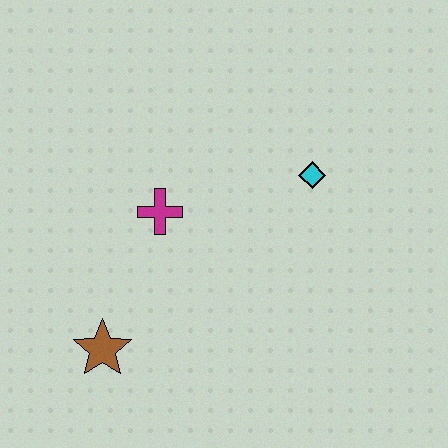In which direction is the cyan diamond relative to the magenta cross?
The cyan diamond is to the right of the magenta cross.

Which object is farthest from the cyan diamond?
The brown star is farthest from the cyan diamond.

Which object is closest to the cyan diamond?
The magenta cross is closest to the cyan diamond.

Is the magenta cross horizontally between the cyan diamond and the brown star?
Yes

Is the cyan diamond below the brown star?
No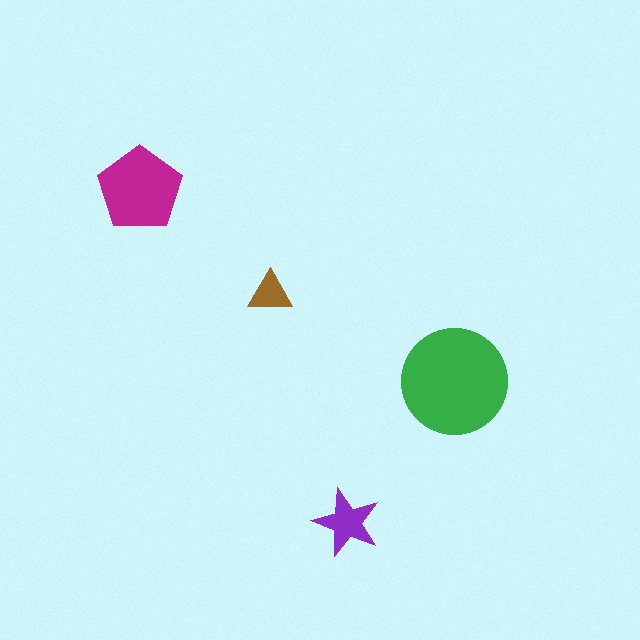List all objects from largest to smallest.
The green circle, the magenta pentagon, the purple star, the brown triangle.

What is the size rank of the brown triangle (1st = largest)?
4th.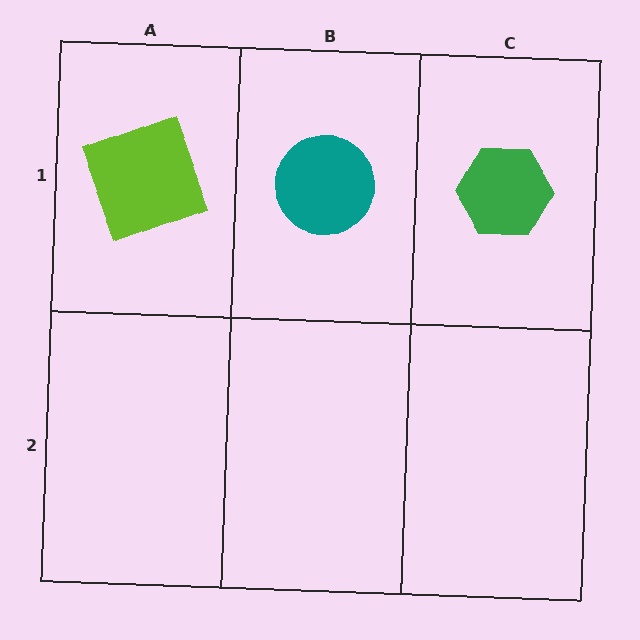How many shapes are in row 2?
0 shapes.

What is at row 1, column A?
A lime square.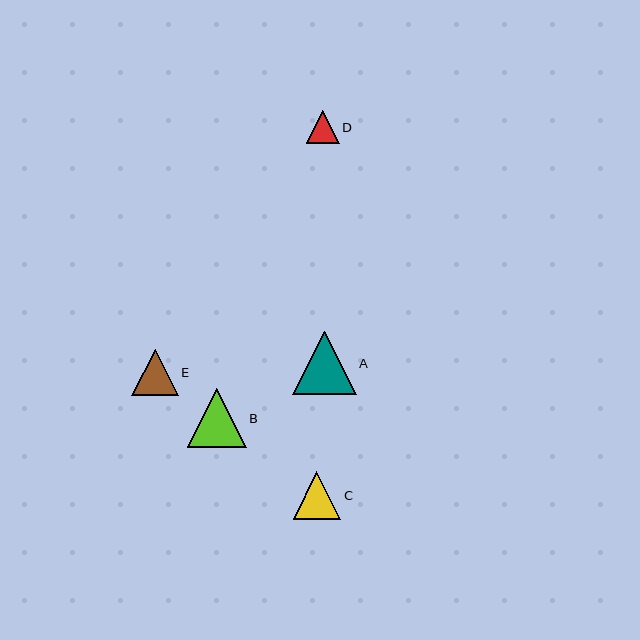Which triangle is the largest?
Triangle A is the largest with a size of approximately 63 pixels.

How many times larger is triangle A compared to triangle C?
Triangle A is approximately 1.3 times the size of triangle C.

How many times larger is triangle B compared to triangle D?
Triangle B is approximately 1.8 times the size of triangle D.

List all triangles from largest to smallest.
From largest to smallest: A, B, C, E, D.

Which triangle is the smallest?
Triangle D is the smallest with a size of approximately 33 pixels.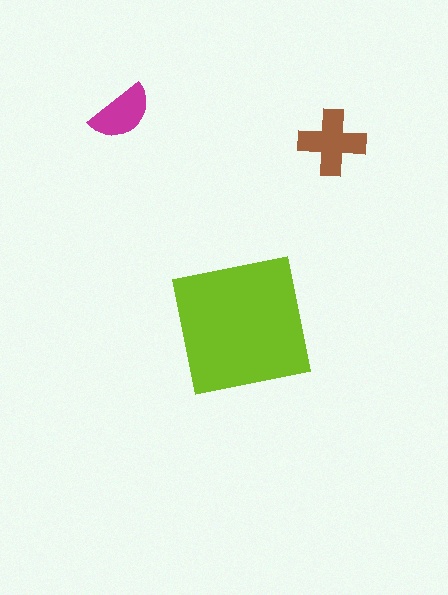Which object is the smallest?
The magenta semicircle.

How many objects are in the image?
There are 3 objects in the image.